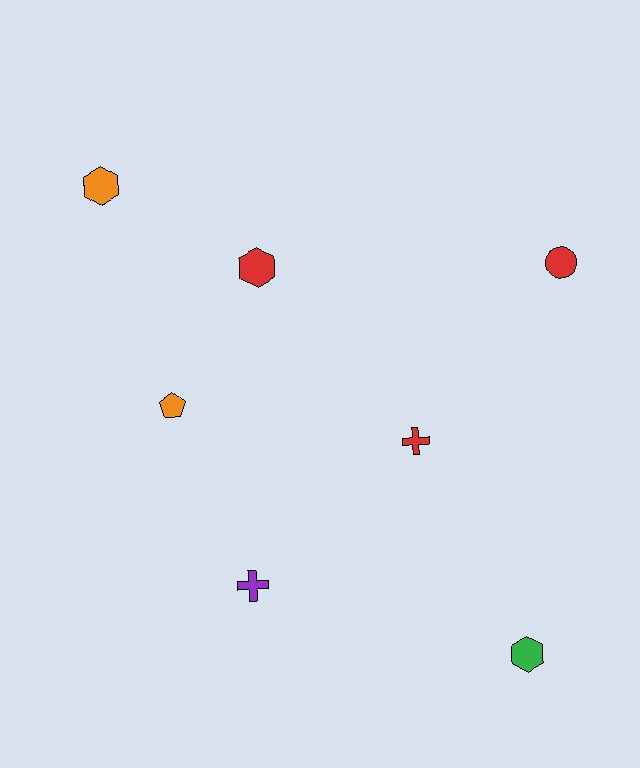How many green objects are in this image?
There is 1 green object.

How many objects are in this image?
There are 7 objects.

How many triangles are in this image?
There are no triangles.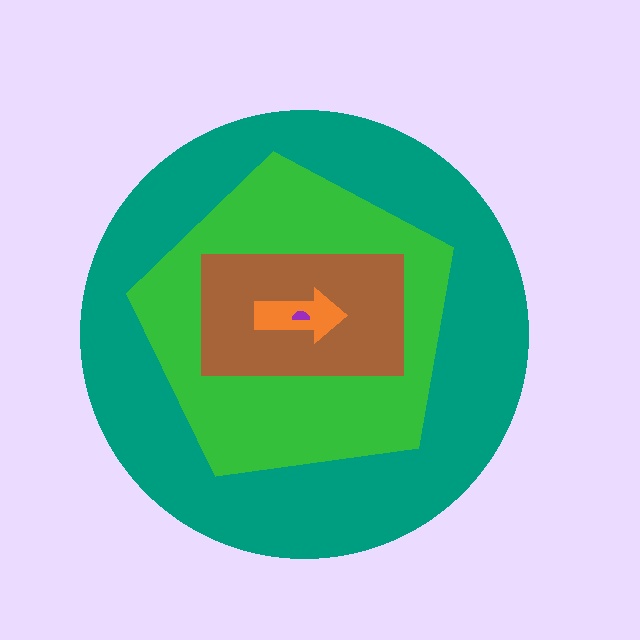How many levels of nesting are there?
5.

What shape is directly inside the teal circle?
The green pentagon.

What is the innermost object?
The purple semicircle.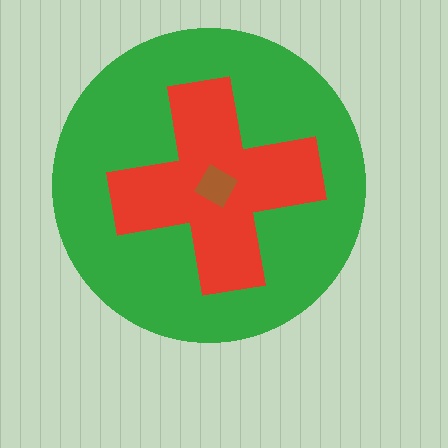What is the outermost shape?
The green circle.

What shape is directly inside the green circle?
The red cross.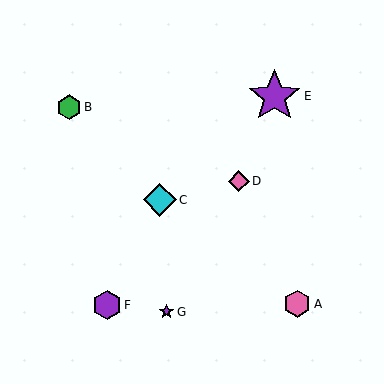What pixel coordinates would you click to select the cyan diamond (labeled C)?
Click at (160, 200) to select the cyan diamond C.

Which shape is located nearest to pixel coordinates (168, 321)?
The purple star (labeled G) at (166, 312) is nearest to that location.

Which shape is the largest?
The purple star (labeled E) is the largest.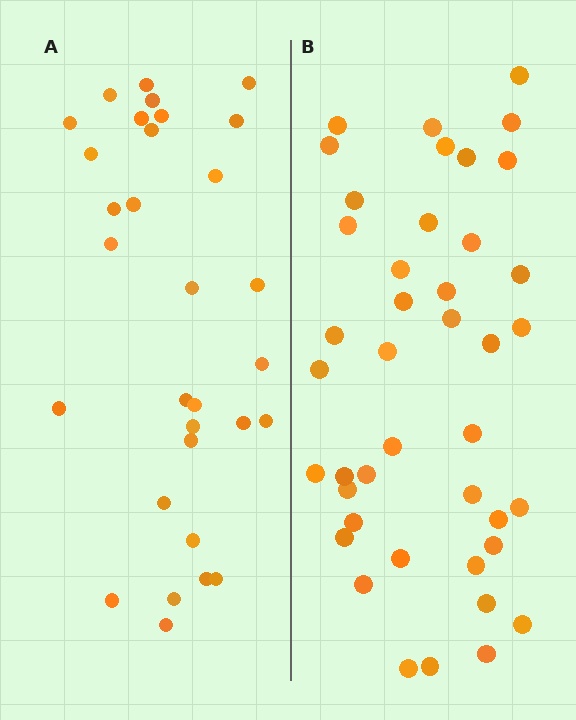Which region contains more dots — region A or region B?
Region B (the right region) has more dots.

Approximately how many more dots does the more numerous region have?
Region B has roughly 12 or so more dots than region A.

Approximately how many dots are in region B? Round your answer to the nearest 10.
About 40 dots. (The exact count is 42, which rounds to 40.)